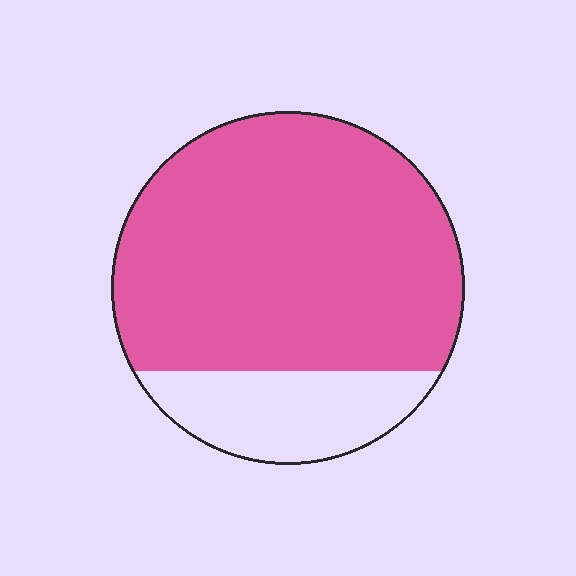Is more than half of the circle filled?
Yes.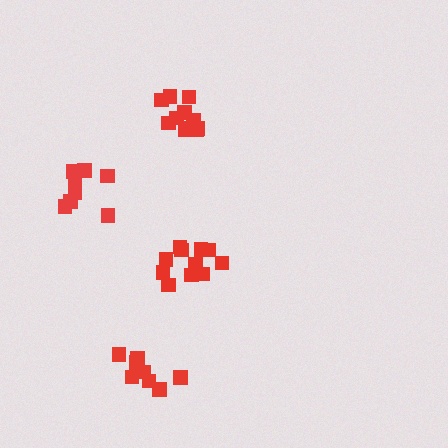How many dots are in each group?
Group 1: 11 dots, Group 2: 11 dots, Group 3: 8 dots, Group 4: 8 dots (38 total).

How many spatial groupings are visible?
There are 4 spatial groupings.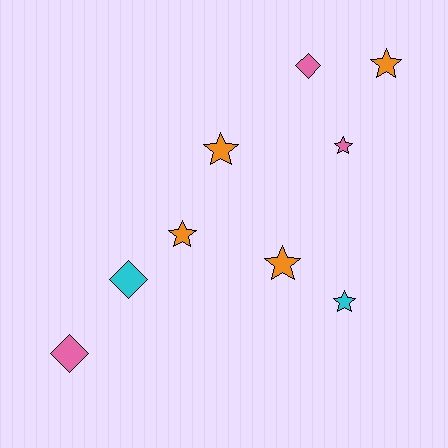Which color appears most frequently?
Orange, with 4 objects.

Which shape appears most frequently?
Star, with 6 objects.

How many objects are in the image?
There are 9 objects.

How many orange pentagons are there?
There are no orange pentagons.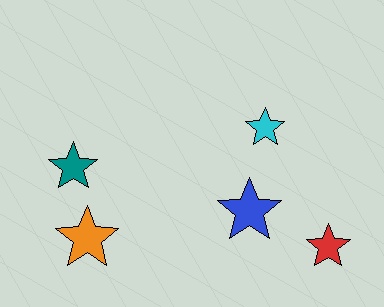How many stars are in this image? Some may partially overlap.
There are 5 stars.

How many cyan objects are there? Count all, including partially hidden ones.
There is 1 cyan object.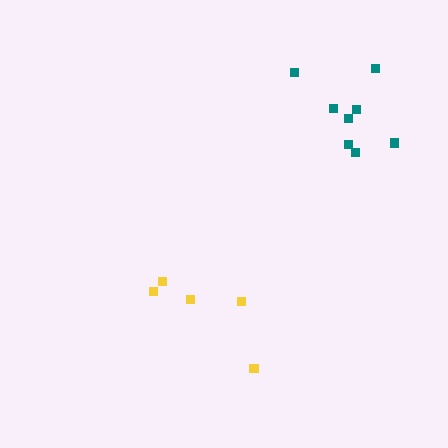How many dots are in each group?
Group 1: 8 dots, Group 2: 5 dots (13 total).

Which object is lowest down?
The yellow cluster is bottommost.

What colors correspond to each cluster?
The clusters are colored: teal, yellow.